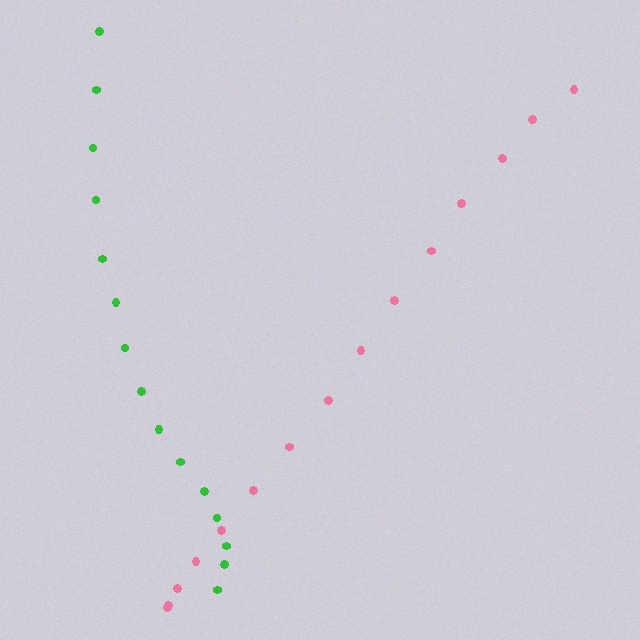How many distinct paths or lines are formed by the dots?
There are 2 distinct paths.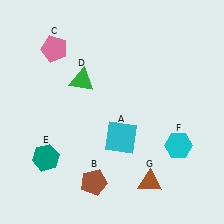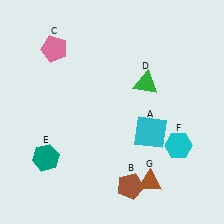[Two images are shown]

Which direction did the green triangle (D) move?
The green triangle (D) moved right.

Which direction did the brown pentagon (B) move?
The brown pentagon (B) moved right.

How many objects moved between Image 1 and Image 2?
3 objects moved between the two images.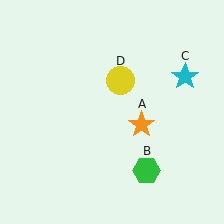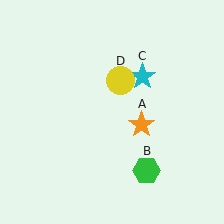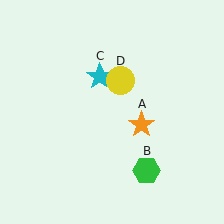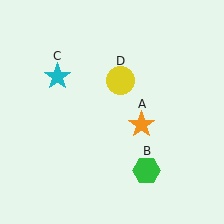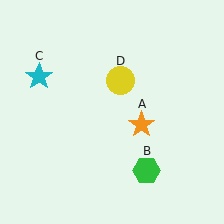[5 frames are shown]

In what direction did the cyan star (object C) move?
The cyan star (object C) moved left.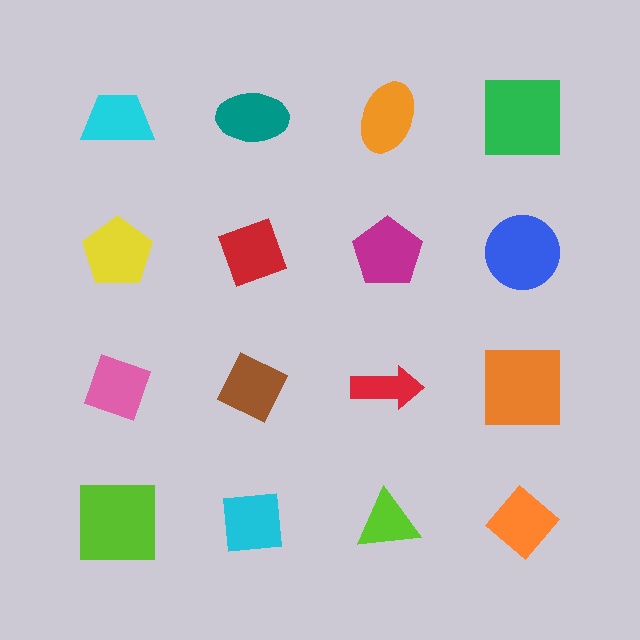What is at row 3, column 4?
An orange square.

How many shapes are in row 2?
4 shapes.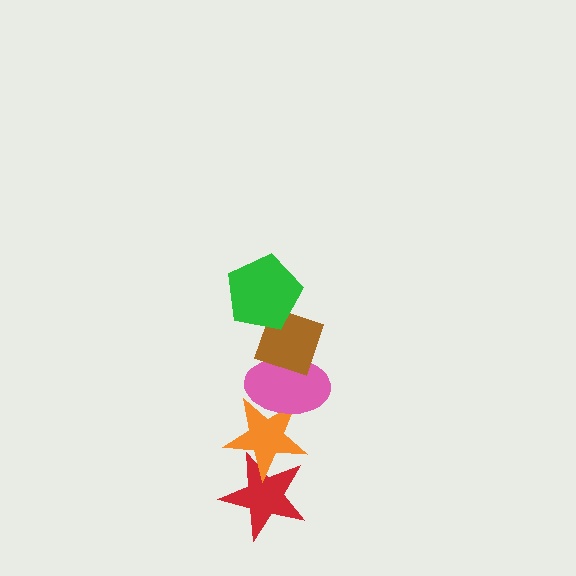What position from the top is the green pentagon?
The green pentagon is 1st from the top.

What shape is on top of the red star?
The orange star is on top of the red star.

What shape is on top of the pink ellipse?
The brown diamond is on top of the pink ellipse.